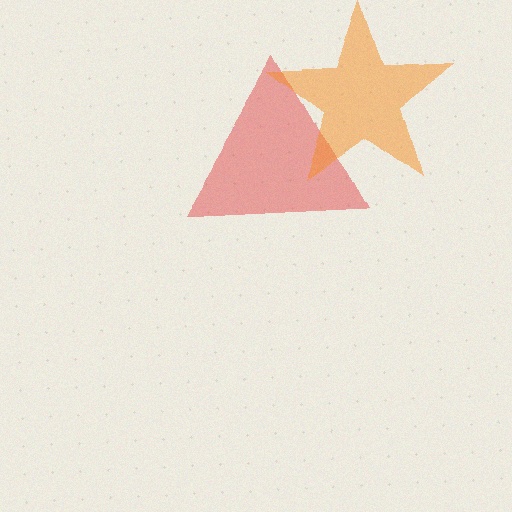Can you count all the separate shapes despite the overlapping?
Yes, there are 2 separate shapes.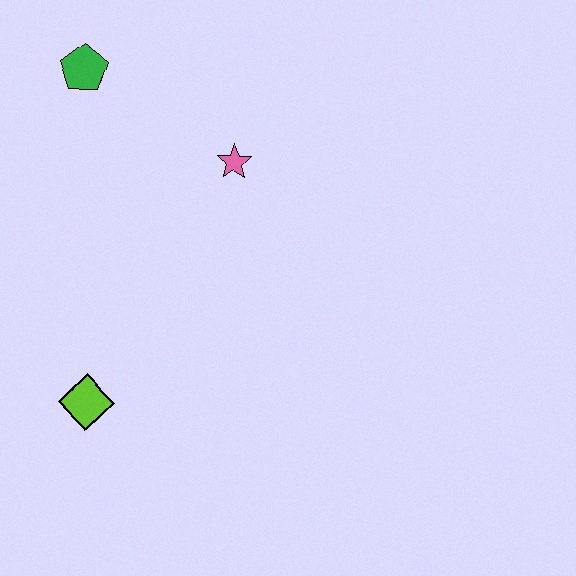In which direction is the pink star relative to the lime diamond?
The pink star is above the lime diamond.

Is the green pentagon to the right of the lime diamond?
No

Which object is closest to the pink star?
The green pentagon is closest to the pink star.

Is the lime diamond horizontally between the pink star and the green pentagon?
Yes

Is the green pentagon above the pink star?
Yes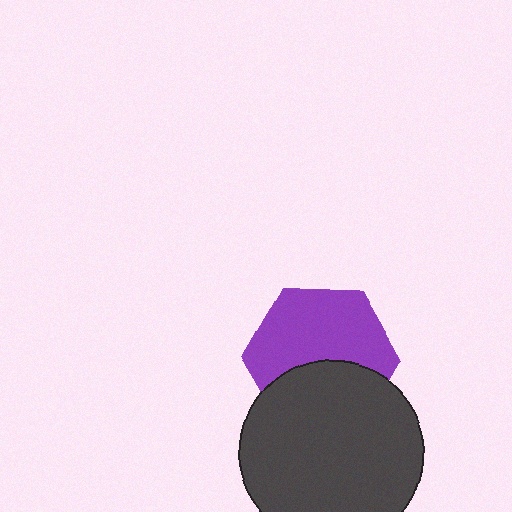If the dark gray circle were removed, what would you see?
You would see the complete purple hexagon.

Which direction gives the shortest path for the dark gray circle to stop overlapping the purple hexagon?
Moving down gives the shortest separation.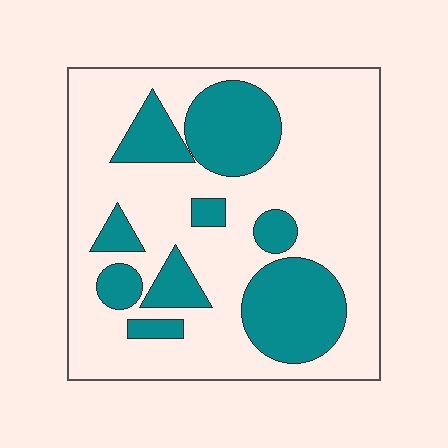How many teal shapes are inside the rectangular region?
9.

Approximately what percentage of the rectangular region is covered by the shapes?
Approximately 30%.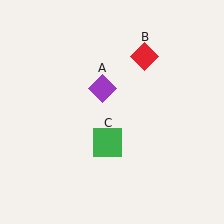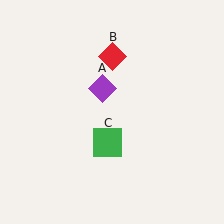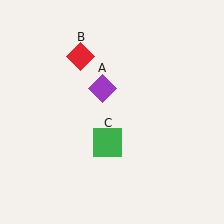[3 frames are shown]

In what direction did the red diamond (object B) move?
The red diamond (object B) moved left.